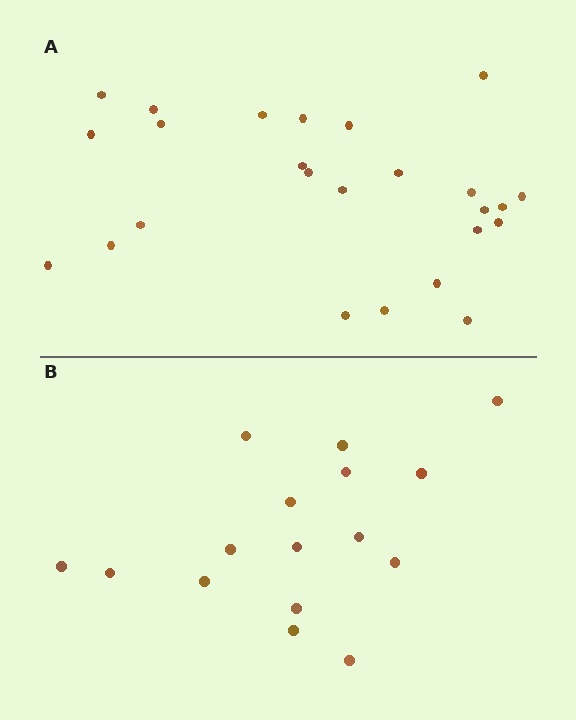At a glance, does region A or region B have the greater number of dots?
Region A (the top region) has more dots.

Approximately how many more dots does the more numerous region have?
Region A has roughly 8 or so more dots than region B.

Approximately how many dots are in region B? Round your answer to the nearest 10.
About 20 dots. (The exact count is 16, which rounds to 20.)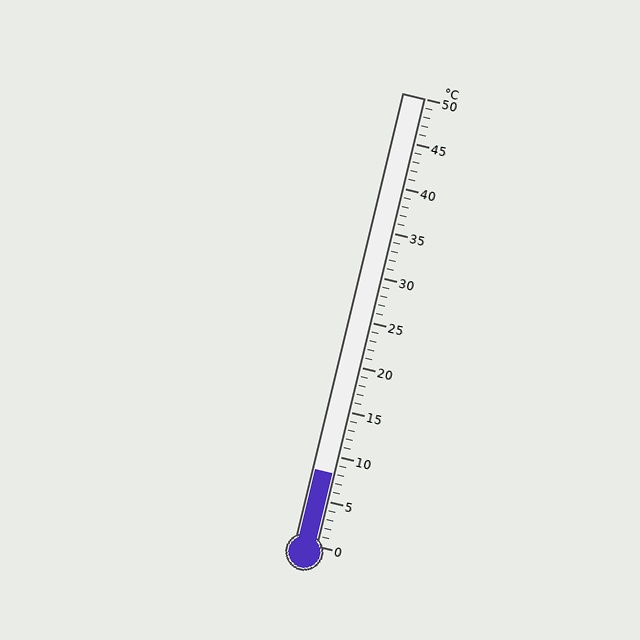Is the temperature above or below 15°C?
The temperature is below 15°C.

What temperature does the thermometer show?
The thermometer shows approximately 8°C.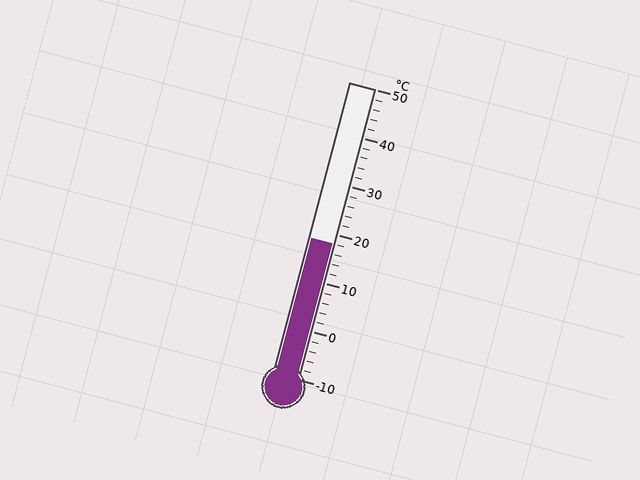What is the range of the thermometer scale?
The thermometer scale ranges from -10°C to 50°C.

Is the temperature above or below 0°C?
The temperature is above 0°C.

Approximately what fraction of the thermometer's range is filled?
The thermometer is filled to approximately 45% of its range.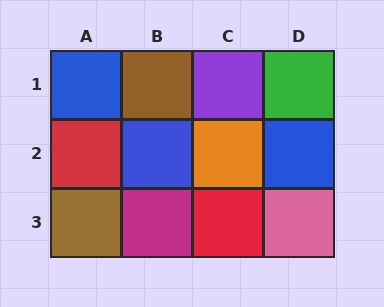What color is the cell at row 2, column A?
Red.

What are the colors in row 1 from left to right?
Blue, brown, purple, green.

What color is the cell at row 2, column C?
Orange.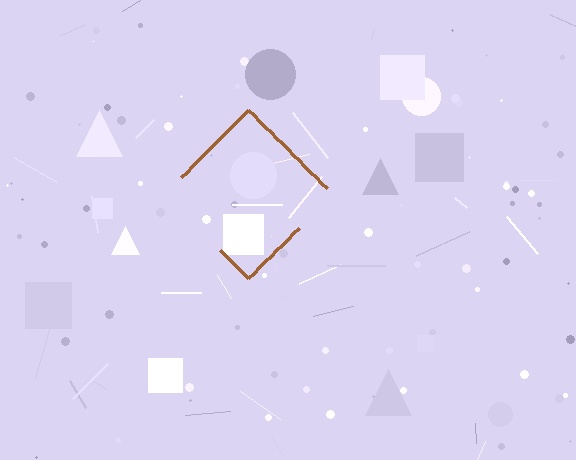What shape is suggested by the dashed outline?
The dashed outline suggests a diamond.